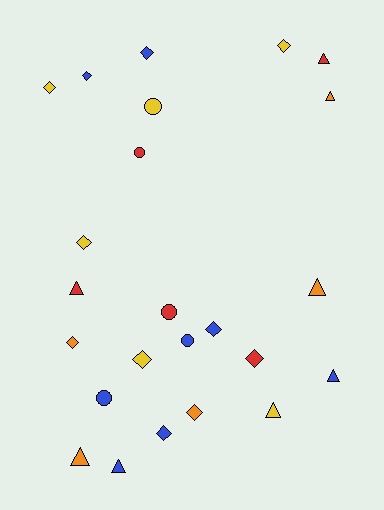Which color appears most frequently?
Blue, with 8 objects.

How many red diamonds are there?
There is 1 red diamond.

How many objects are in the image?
There are 24 objects.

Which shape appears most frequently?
Diamond, with 11 objects.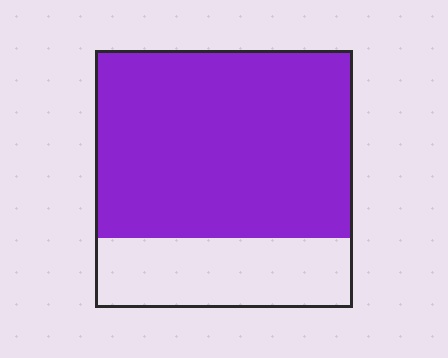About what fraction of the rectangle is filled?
About three quarters (3/4).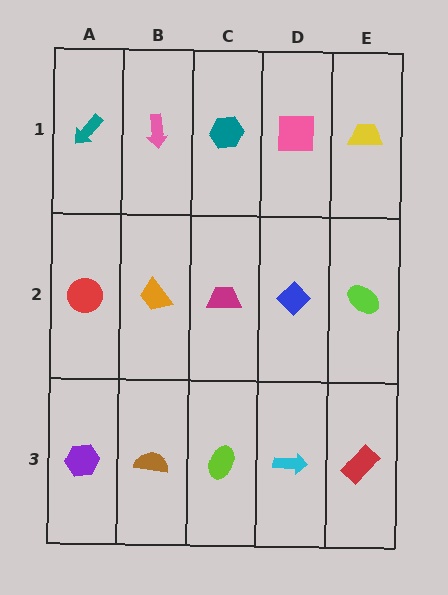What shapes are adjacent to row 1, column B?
An orange trapezoid (row 2, column B), a teal arrow (row 1, column A), a teal hexagon (row 1, column C).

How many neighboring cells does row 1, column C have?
3.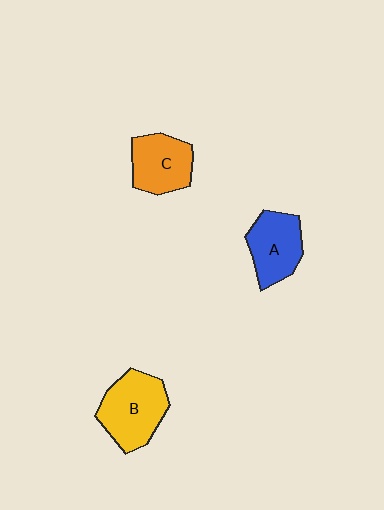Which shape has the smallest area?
Shape C (orange).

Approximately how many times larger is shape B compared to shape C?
Approximately 1.3 times.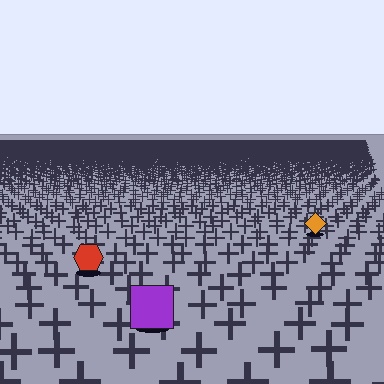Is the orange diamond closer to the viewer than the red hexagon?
No. The red hexagon is closer — you can tell from the texture gradient: the ground texture is coarser near it.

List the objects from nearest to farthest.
From nearest to farthest: the purple square, the red hexagon, the orange diamond.